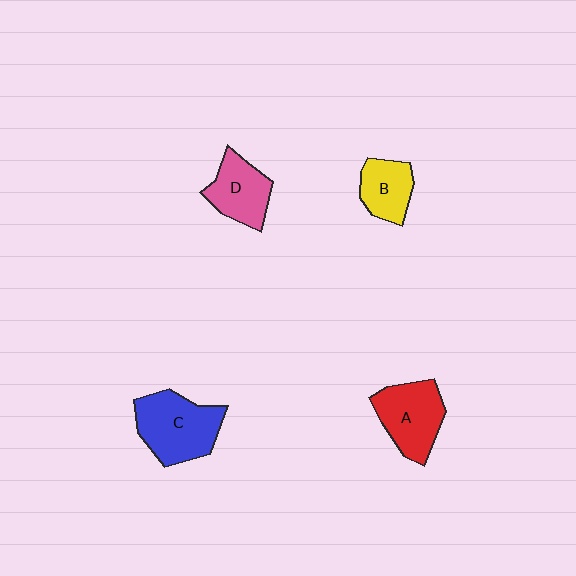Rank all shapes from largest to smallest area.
From largest to smallest: C (blue), A (red), D (pink), B (yellow).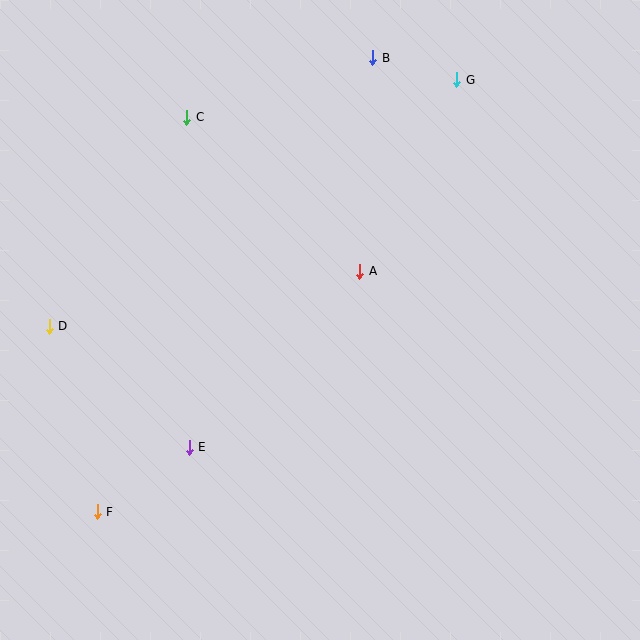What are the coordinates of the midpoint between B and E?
The midpoint between B and E is at (281, 252).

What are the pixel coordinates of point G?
Point G is at (457, 80).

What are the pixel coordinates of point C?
Point C is at (187, 117).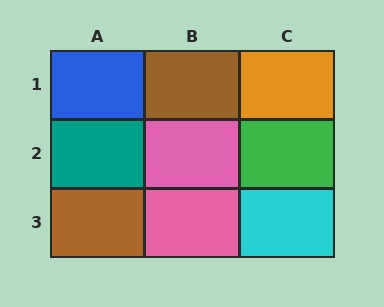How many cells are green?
1 cell is green.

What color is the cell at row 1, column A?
Blue.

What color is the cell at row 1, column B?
Brown.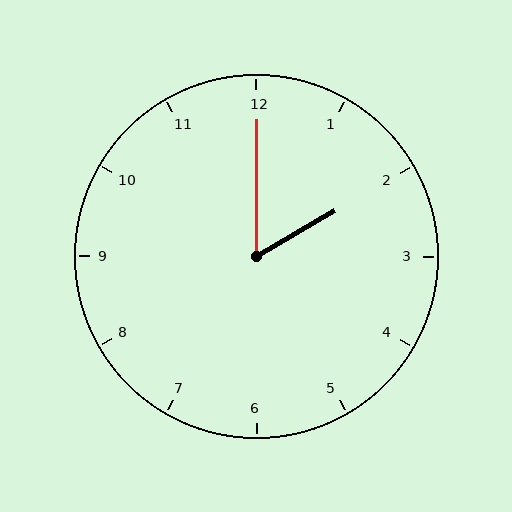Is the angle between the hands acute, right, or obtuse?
It is acute.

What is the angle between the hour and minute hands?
Approximately 60 degrees.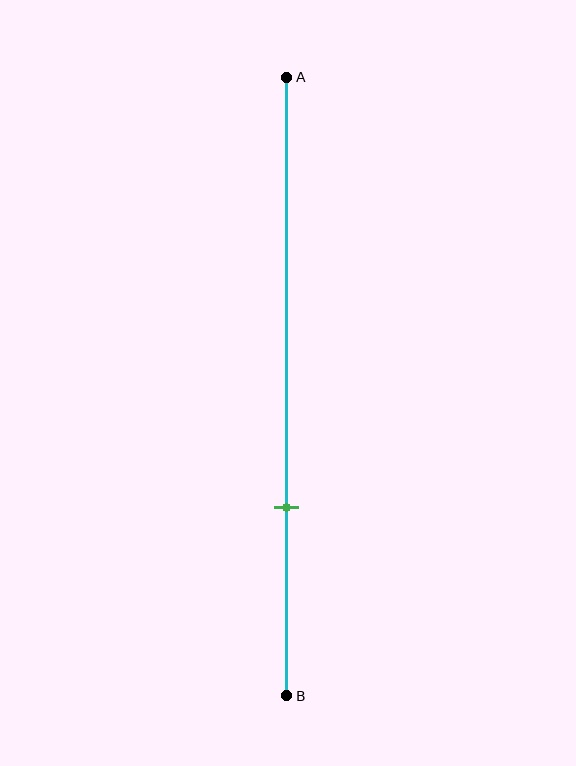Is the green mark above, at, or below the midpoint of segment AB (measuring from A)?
The green mark is below the midpoint of segment AB.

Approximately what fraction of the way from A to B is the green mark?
The green mark is approximately 70% of the way from A to B.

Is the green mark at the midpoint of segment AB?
No, the mark is at about 70% from A, not at the 50% midpoint.